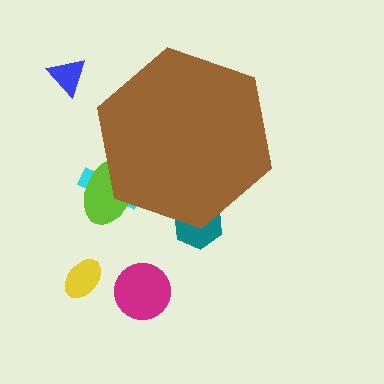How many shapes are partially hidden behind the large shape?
3 shapes are partially hidden.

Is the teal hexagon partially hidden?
Yes, the teal hexagon is partially hidden behind the brown hexagon.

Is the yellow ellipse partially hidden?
No, the yellow ellipse is fully visible.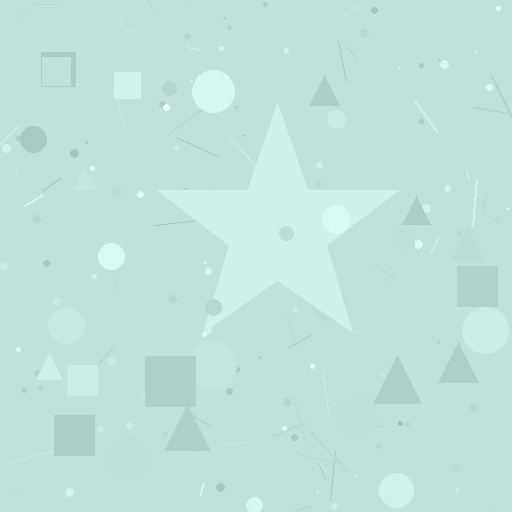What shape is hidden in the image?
A star is hidden in the image.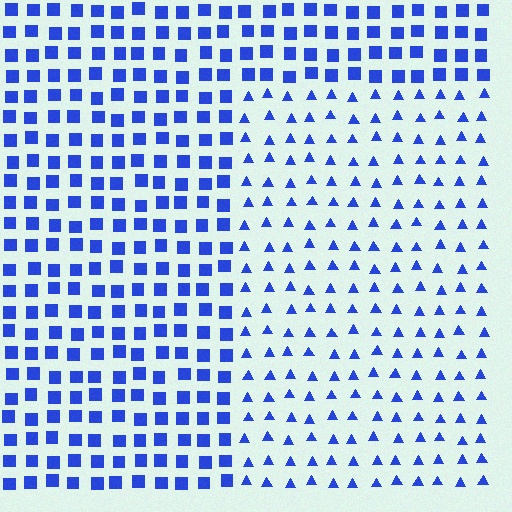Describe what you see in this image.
The image is filled with small blue elements arranged in a uniform grid. A rectangle-shaped region contains triangles, while the surrounding area contains squares. The boundary is defined purely by the change in element shape.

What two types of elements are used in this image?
The image uses triangles inside the rectangle region and squares outside it.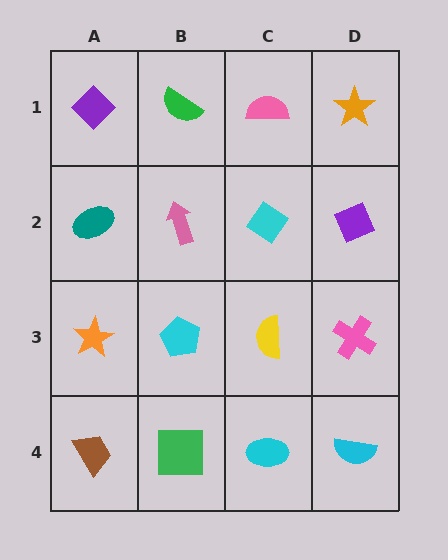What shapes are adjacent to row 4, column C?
A yellow semicircle (row 3, column C), a green square (row 4, column B), a cyan semicircle (row 4, column D).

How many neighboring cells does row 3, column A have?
3.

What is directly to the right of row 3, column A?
A cyan pentagon.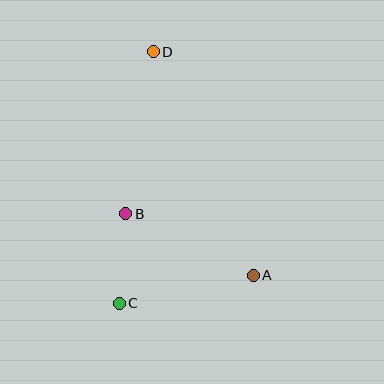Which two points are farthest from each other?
Points C and D are farthest from each other.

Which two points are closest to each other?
Points B and C are closest to each other.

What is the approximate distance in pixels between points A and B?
The distance between A and B is approximately 142 pixels.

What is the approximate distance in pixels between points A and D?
The distance between A and D is approximately 245 pixels.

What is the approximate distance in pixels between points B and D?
The distance between B and D is approximately 164 pixels.